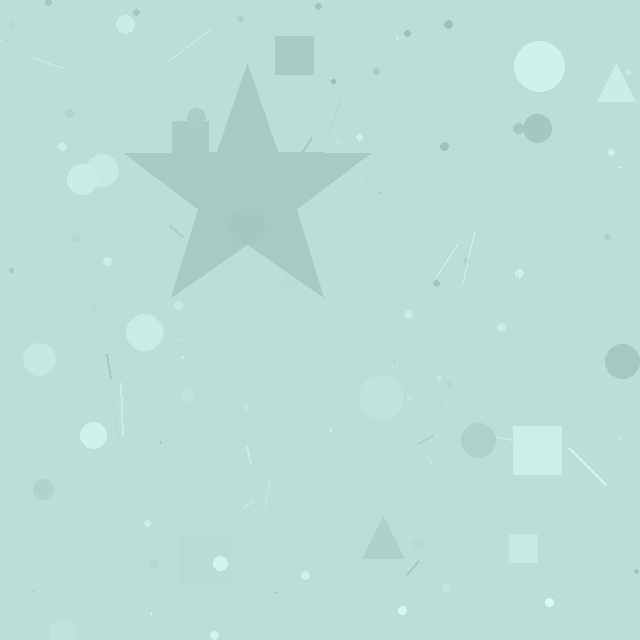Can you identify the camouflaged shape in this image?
The camouflaged shape is a star.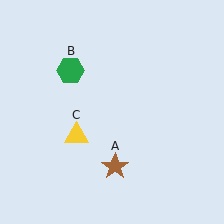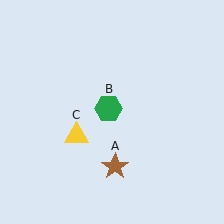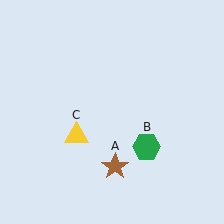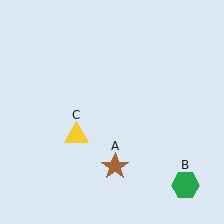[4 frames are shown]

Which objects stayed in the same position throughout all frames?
Brown star (object A) and yellow triangle (object C) remained stationary.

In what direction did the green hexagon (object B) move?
The green hexagon (object B) moved down and to the right.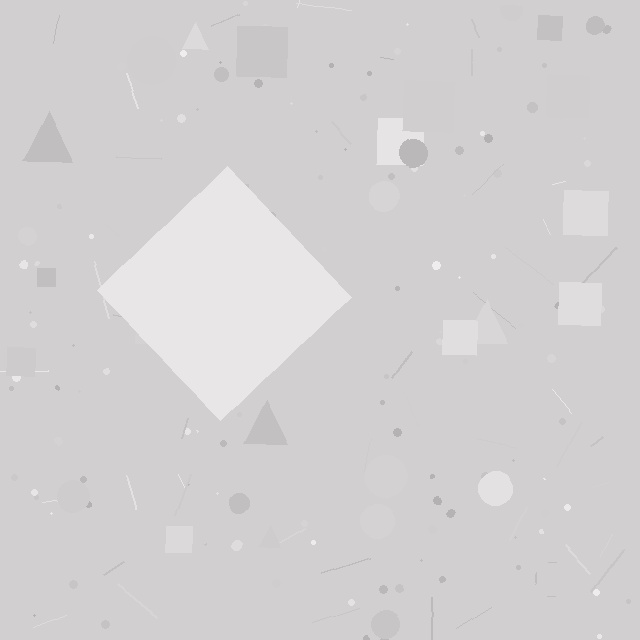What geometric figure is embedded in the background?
A diamond is embedded in the background.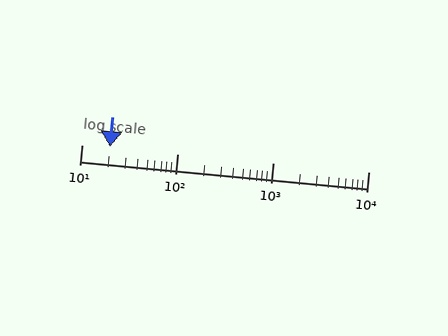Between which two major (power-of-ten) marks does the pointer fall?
The pointer is between 10 and 100.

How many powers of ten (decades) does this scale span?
The scale spans 3 decades, from 10 to 10000.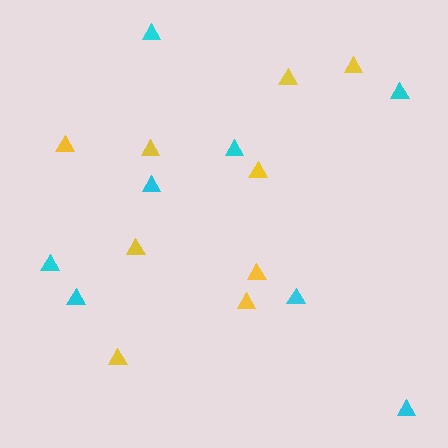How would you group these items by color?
There are 2 groups: one group of yellow triangles (9) and one group of cyan triangles (8).